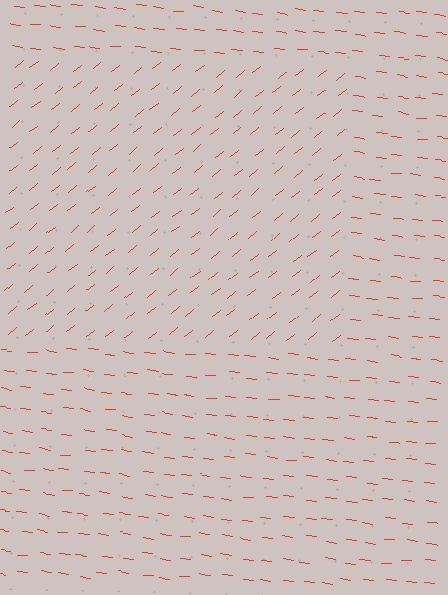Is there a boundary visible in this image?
Yes, there is a texture boundary formed by a change in line orientation.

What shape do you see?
I see a rectangle.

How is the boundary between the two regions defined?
The boundary is defined purely by a change in line orientation (approximately 45 degrees difference). All lines are the same color and thickness.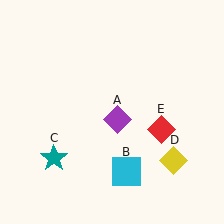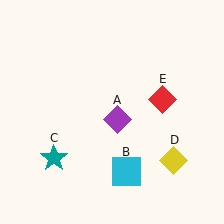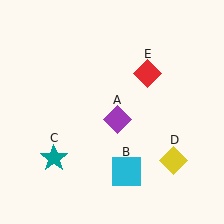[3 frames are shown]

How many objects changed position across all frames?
1 object changed position: red diamond (object E).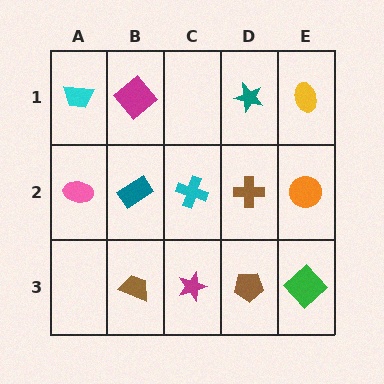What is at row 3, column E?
A green diamond.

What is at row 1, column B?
A magenta diamond.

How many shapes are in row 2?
5 shapes.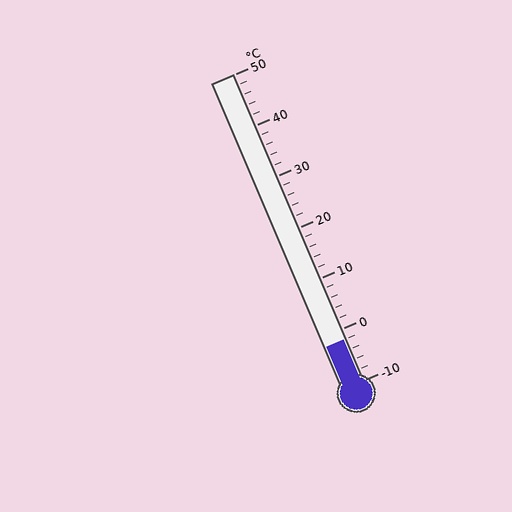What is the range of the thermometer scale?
The thermometer scale ranges from -10°C to 50°C.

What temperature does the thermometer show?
The thermometer shows approximately -2°C.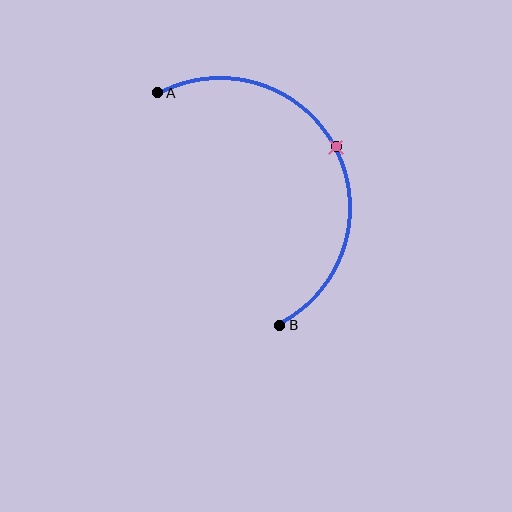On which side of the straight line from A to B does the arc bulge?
The arc bulges to the right of the straight line connecting A and B.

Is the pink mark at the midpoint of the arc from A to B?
Yes. The pink mark lies on the arc at equal arc-length from both A and B — it is the arc midpoint.